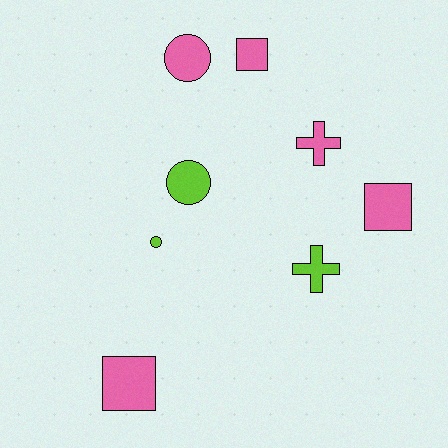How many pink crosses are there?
There is 1 pink cross.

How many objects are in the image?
There are 8 objects.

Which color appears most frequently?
Pink, with 5 objects.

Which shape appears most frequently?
Square, with 3 objects.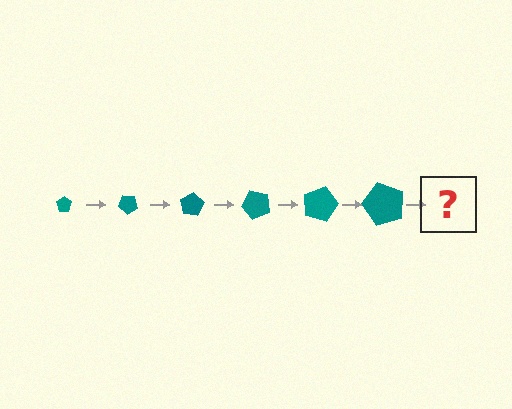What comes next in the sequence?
The next element should be a pentagon, larger than the previous one and rotated 240 degrees from the start.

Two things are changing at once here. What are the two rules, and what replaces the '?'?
The two rules are that the pentagon grows larger each step and it rotates 40 degrees each step. The '?' should be a pentagon, larger than the previous one and rotated 240 degrees from the start.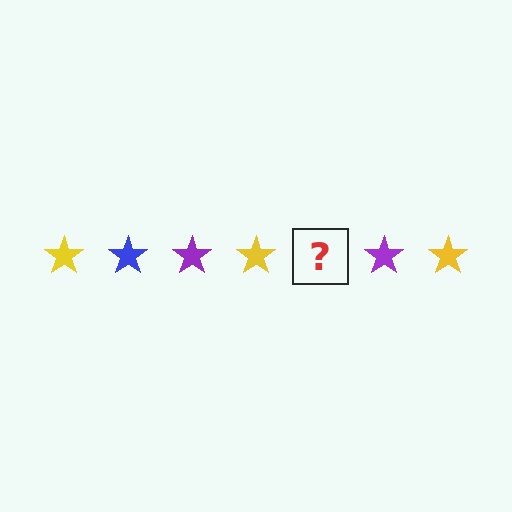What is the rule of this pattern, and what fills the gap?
The rule is that the pattern cycles through yellow, blue, purple stars. The gap should be filled with a blue star.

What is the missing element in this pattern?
The missing element is a blue star.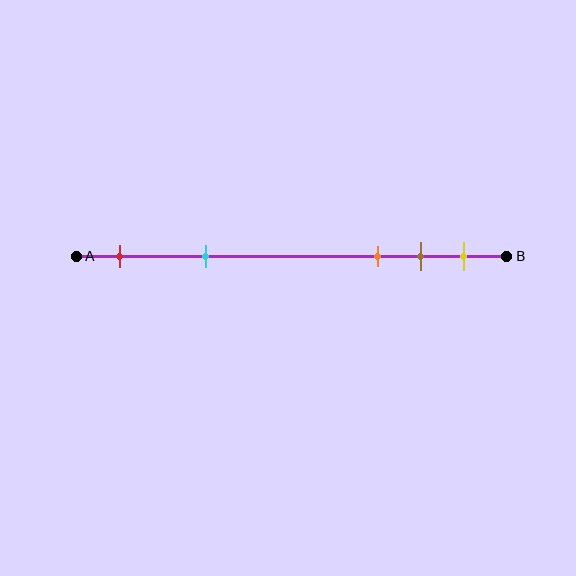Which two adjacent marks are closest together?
The brown and yellow marks are the closest adjacent pair.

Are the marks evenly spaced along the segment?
No, the marks are not evenly spaced.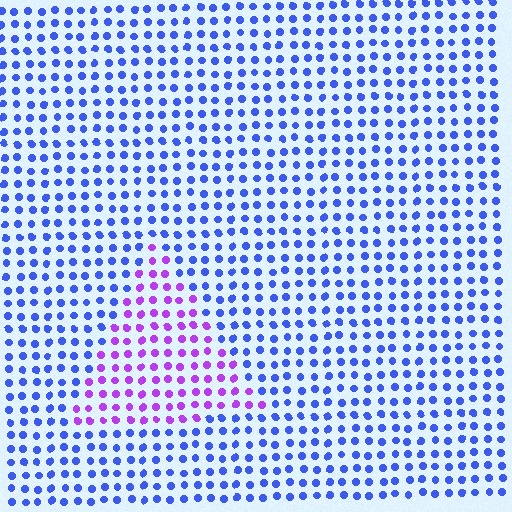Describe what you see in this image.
The image is filled with small blue elements in a uniform arrangement. A triangle-shaped region is visible where the elements are tinted to a slightly different hue, forming a subtle color boundary.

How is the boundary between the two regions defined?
The boundary is defined purely by a slight shift in hue (about 53 degrees). Spacing, size, and orientation are identical on both sides.